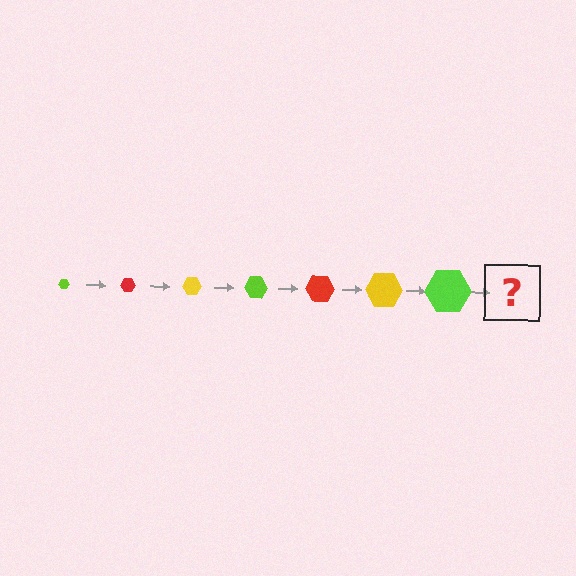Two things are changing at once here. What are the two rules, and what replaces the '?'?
The two rules are that the hexagon grows larger each step and the color cycles through lime, red, and yellow. The '?' should be a red hexagon, larger than the previous one.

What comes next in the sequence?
The next element should be a red hexagon, larger than the previous one.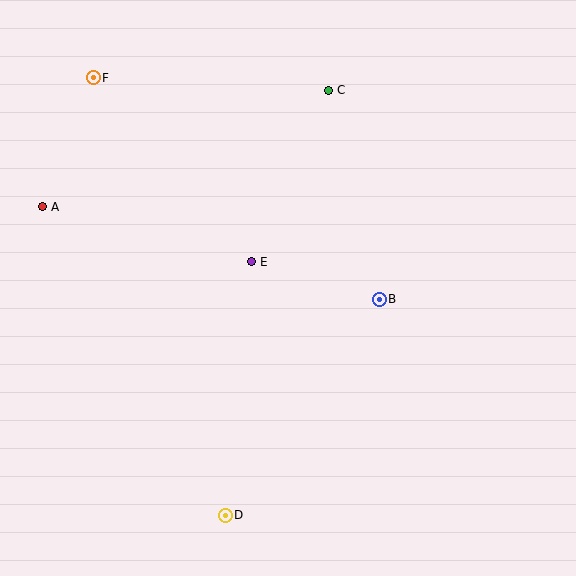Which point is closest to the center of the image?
Point E at (251, 262) is closest to the center.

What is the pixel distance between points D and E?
The distance between D and E is 255 pixels.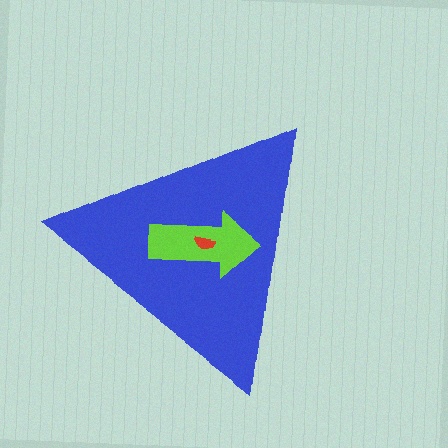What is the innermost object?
The red semicircle.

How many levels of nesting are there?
3.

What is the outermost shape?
The blue triangle.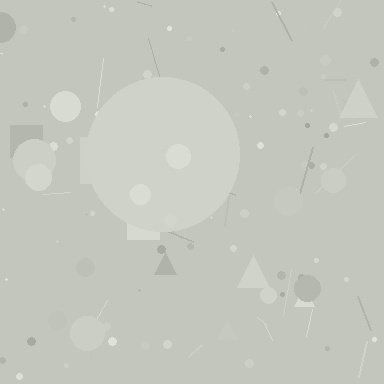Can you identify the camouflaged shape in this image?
The camouflaged shape is a circle.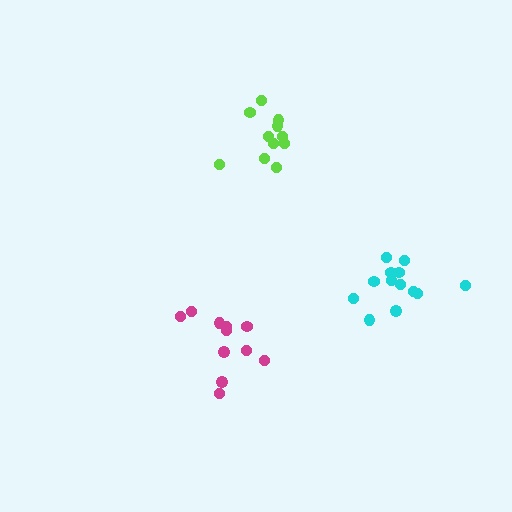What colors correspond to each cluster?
The clusters are colored: magenta, cyan, lime.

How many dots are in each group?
Group 1: 11 dots, Group 2: 13 dots, Group 3: 11 dots (35 total).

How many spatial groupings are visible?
There are 3 spatial groupings.